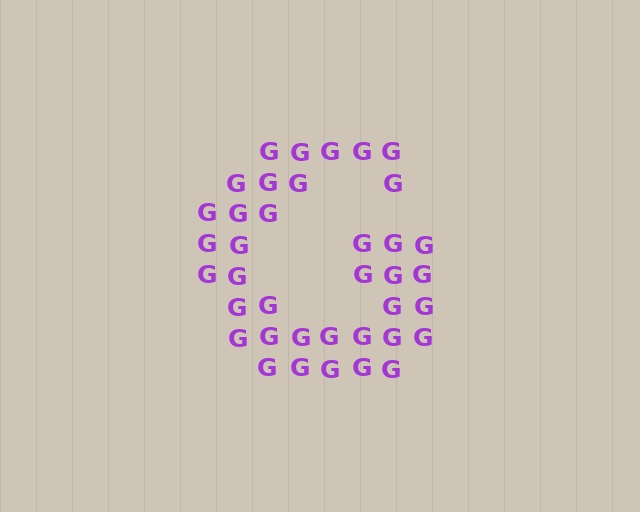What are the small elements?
The small elements are letter G's.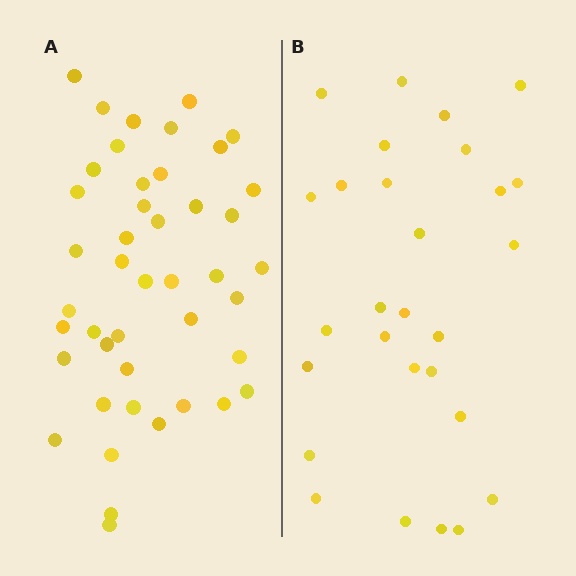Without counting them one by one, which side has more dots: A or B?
Region A (the left region) has more dots.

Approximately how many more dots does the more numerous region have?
Region A has approximately 15 more dots than region B.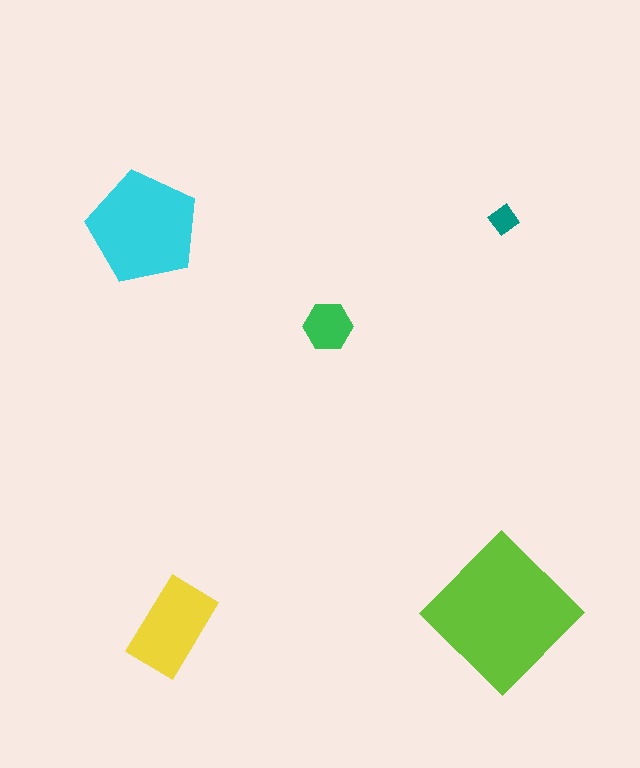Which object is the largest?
The lime diamond.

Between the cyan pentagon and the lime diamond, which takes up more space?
The lime diamond.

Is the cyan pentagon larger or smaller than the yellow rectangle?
Larger.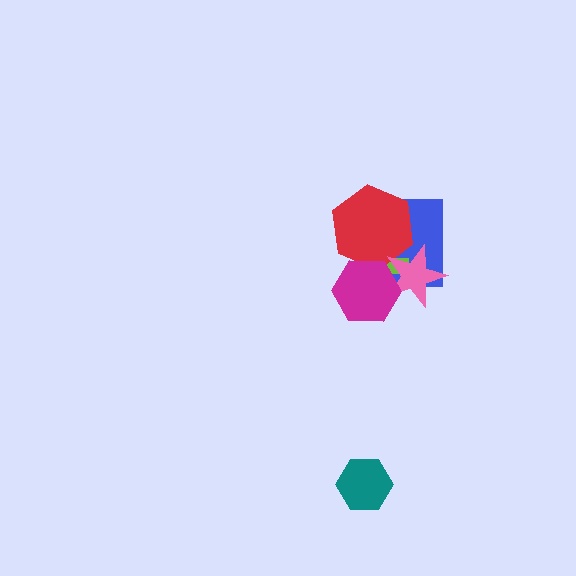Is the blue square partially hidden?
Yes, it is partially covered by another shape.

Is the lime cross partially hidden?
Yes, it is partially covered by another shape.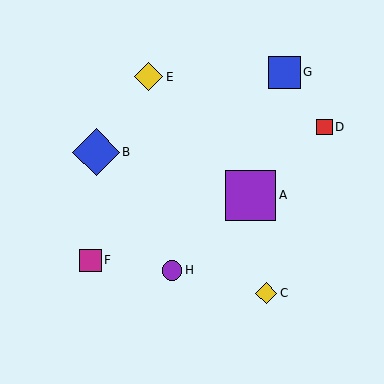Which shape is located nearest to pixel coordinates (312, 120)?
The red square (labeled D) at (324, 127) is nearest to that location.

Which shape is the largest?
The purple square (labeled A) is the largest.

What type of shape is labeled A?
Shape A is a purple square.